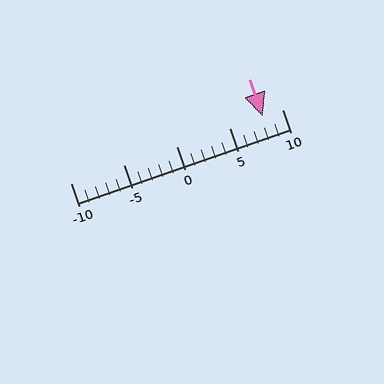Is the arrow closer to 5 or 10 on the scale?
The arrow is closer to 10.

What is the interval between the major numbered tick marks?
The major tick marks are spaced 5 units apart.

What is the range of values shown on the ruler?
The ruler shows values from -10 to 10.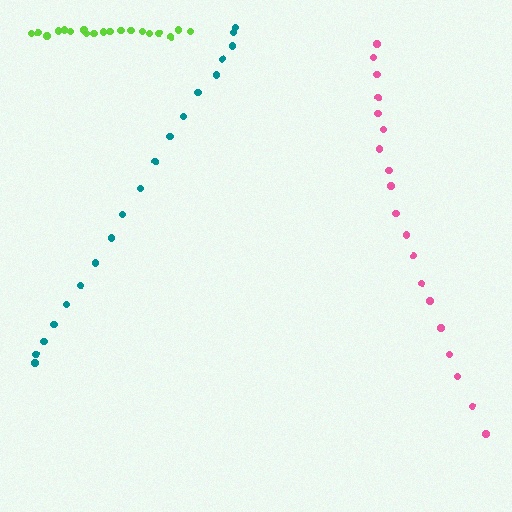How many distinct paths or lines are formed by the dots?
There are 3 distinct paths.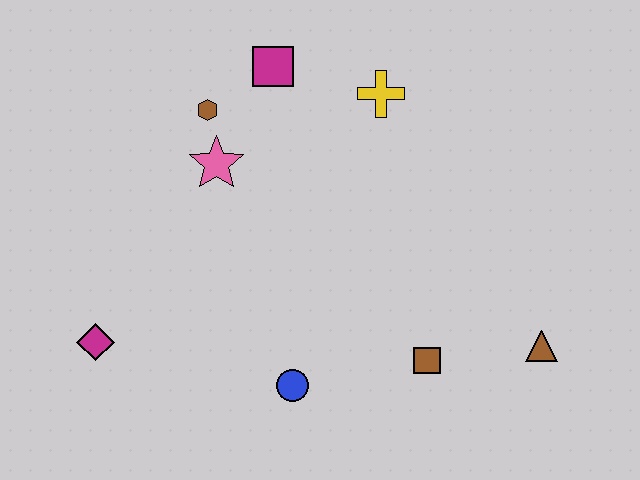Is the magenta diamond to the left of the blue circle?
Yes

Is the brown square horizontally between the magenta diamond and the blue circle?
No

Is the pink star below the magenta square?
Yes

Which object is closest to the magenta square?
The brown hexagon is closest to the magenta square.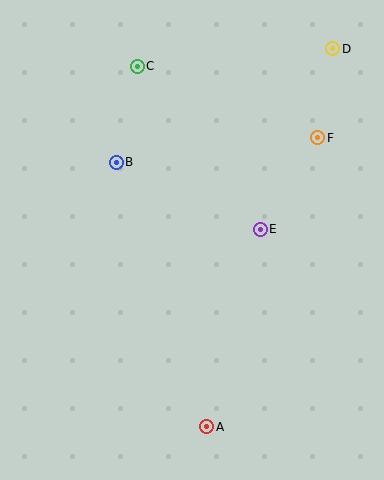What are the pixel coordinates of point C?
Point C is at (137, 66).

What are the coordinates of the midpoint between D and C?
The midpoint between D and C is at (235, 57).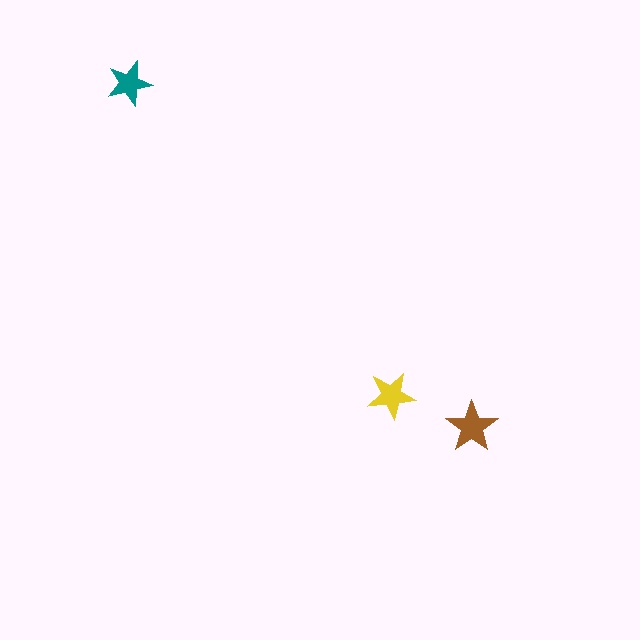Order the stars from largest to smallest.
the brown one, the yellow one, the teal one.